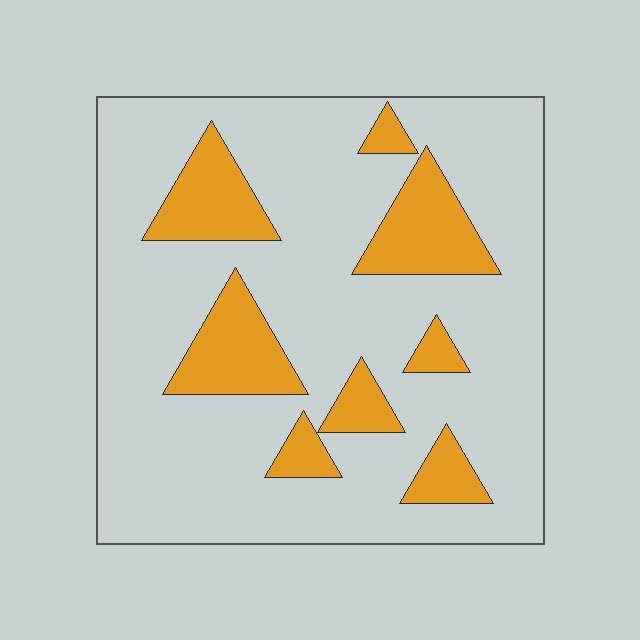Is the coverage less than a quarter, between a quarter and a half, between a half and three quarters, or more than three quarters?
Less than a quarter.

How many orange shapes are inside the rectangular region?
8.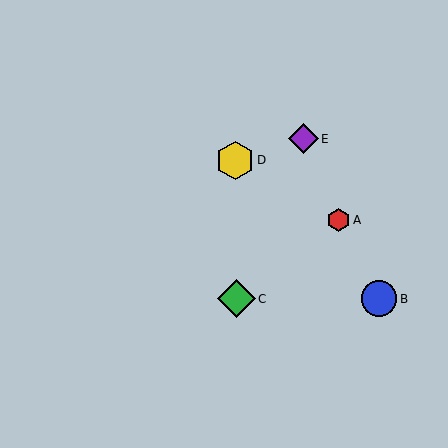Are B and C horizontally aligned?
Yes, both are at y≈299.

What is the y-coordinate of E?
Object E is at y≈139.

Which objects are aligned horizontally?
Objects B, C are aligned horizontally.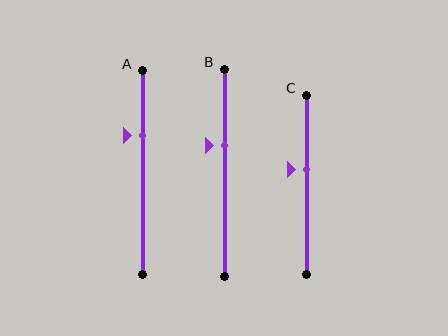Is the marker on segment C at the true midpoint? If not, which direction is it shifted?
No, the marker on segment C is shifted upward by about 8% of the segment length.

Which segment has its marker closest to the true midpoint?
Segment C has its marker closest to the true midpoint.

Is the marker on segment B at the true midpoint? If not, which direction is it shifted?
No, the marker on segment B is shifted upward by about 13% of the segment length.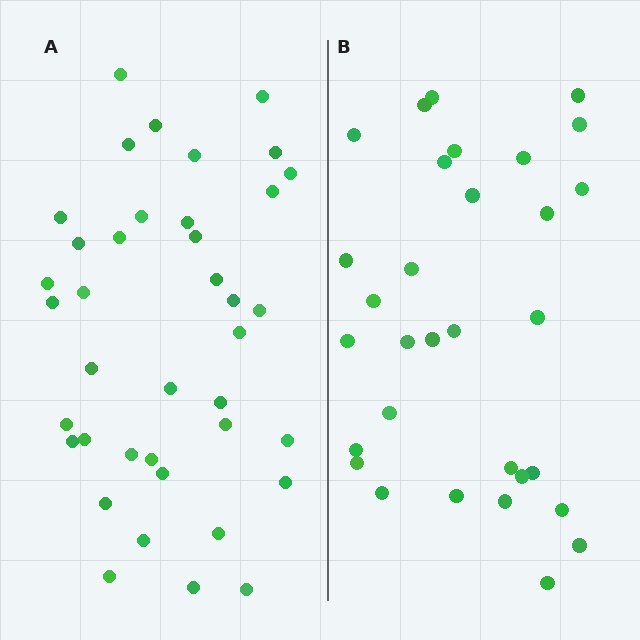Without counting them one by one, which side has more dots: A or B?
Region A (the left region) has more dots.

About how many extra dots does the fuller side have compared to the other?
Region A has roughly 8 or so more dots than region B.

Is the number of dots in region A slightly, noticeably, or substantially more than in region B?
Region A has noticeably more, but not dramatically so. The ratio is roughly 1.3 to 1.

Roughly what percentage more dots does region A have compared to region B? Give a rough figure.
About 25% more.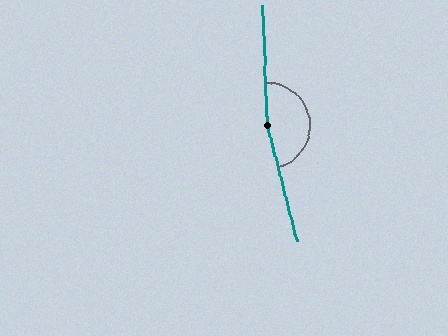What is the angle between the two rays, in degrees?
Approximately 168 degrees.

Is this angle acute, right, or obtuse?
It is obtuse.